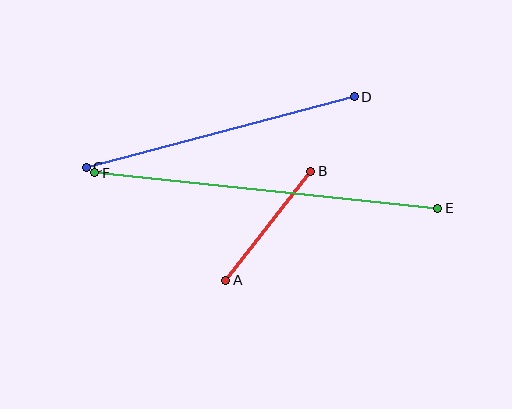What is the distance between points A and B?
The distance is approximately 138 pixels.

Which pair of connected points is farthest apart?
Points E and F are farthest apart.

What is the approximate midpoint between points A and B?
The midpoint is at approximately (268, 226) pixels.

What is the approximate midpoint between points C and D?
The midpoint is at approximately (220, 132) pixels.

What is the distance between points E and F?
The distance is approximately 345 pixels.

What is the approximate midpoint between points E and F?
The midpoint is at approximately (266, 190) pixels.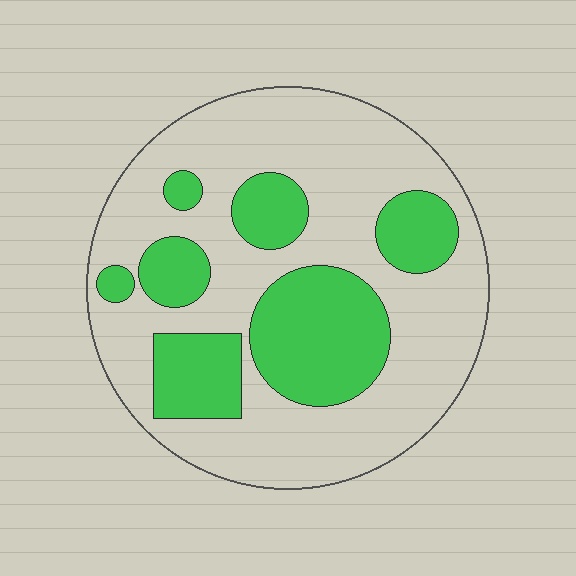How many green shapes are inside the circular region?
7.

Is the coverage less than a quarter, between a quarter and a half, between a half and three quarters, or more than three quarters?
Between a quarter and a half.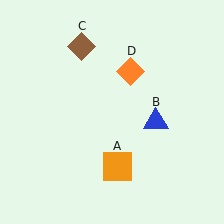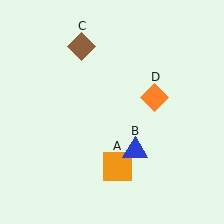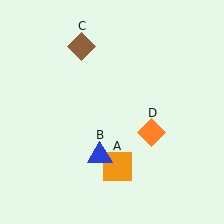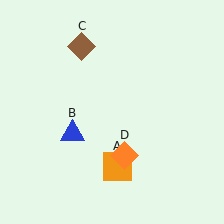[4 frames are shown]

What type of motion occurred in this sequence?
The blue triangle (object B), orange diamond (object D) rotated clockwise around the center of the scene.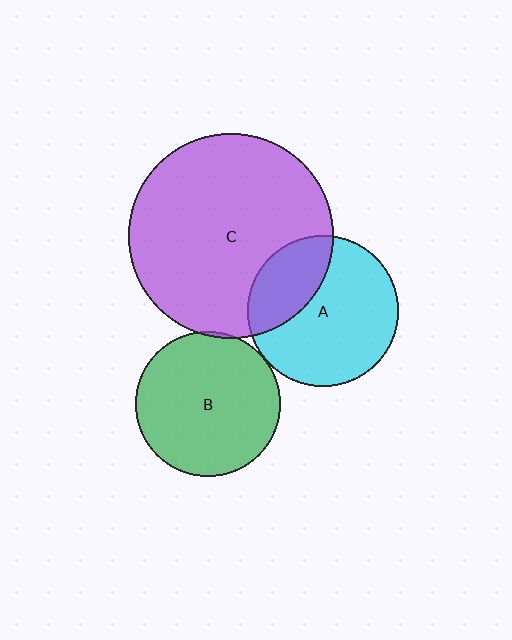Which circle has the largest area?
Circle C (purple).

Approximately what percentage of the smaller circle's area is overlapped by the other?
Approximately 5%.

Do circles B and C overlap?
Yes.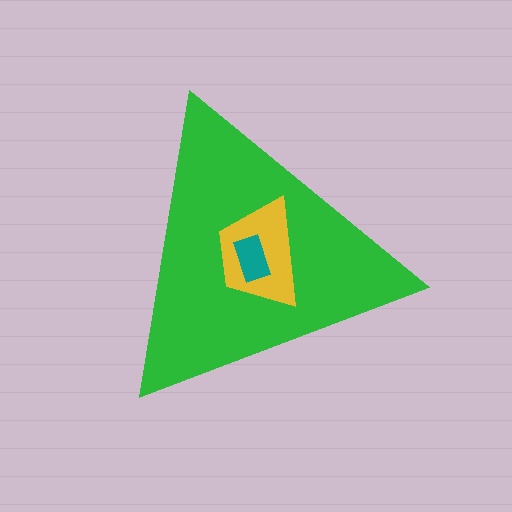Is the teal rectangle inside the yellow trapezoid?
Yes.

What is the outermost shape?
The green triangle.